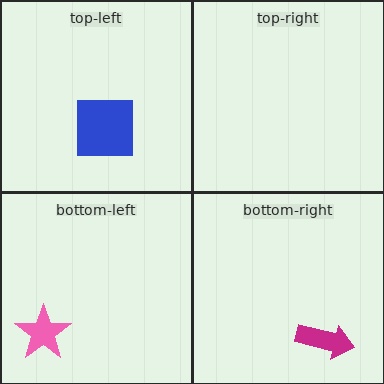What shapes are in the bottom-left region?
The pink star.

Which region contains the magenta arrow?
The bottom-right region.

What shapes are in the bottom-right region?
The magenta arrow.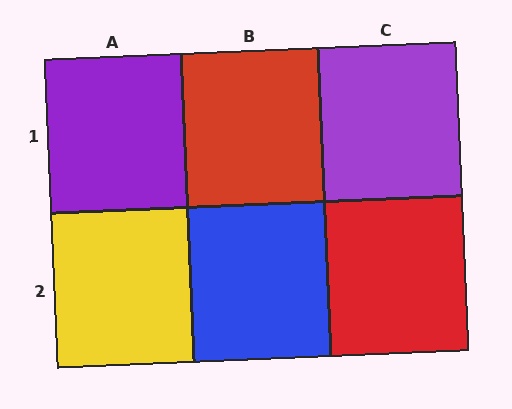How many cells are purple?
2 cells are purple.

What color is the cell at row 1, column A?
Purple.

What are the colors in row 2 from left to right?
Yellow, blue, red.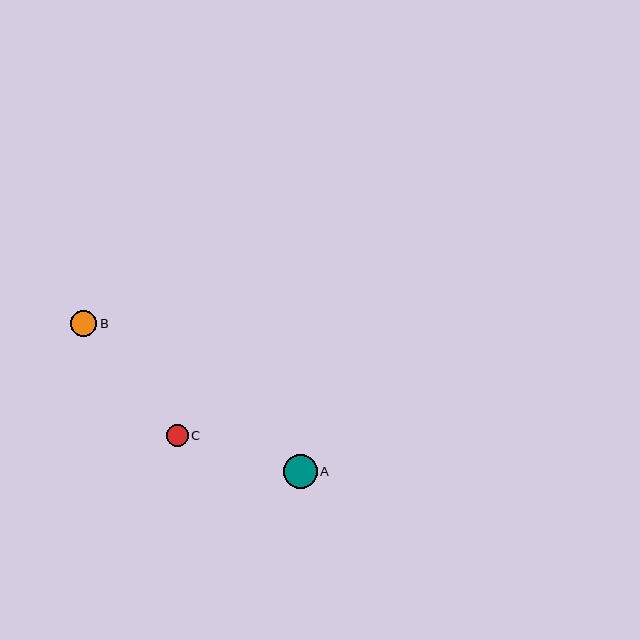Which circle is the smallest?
Circle C is the smallest with a size of approximately 22 pixels.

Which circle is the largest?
Circle A is the largest with a size of approximately 34 pixels.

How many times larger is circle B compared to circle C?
Circle B is approximately 1.2 times the size of circle C.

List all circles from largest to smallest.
From largest to smallest: A, B, C.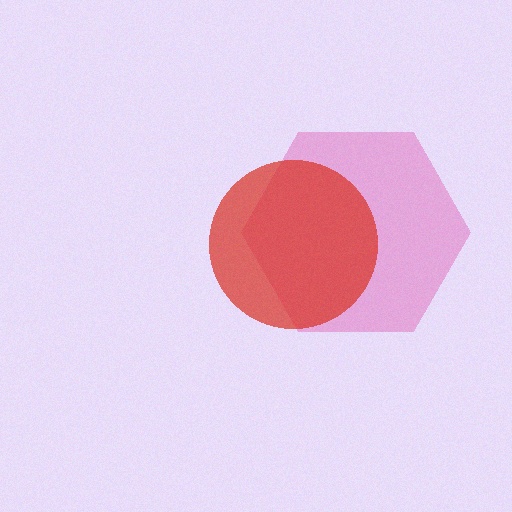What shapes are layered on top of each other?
The layered shapes are: a pink hexagon, a red circle.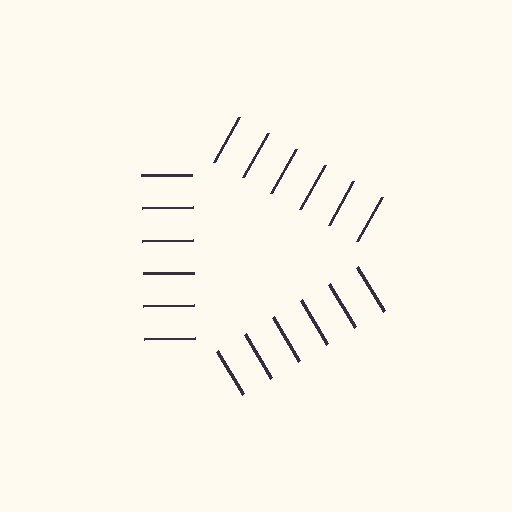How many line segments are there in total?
18 — 6 along each of the 3 edges.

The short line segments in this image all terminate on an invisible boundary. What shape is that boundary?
An illusory triangle — the line segments terminate on its edges but no continuous stroke is drawn.